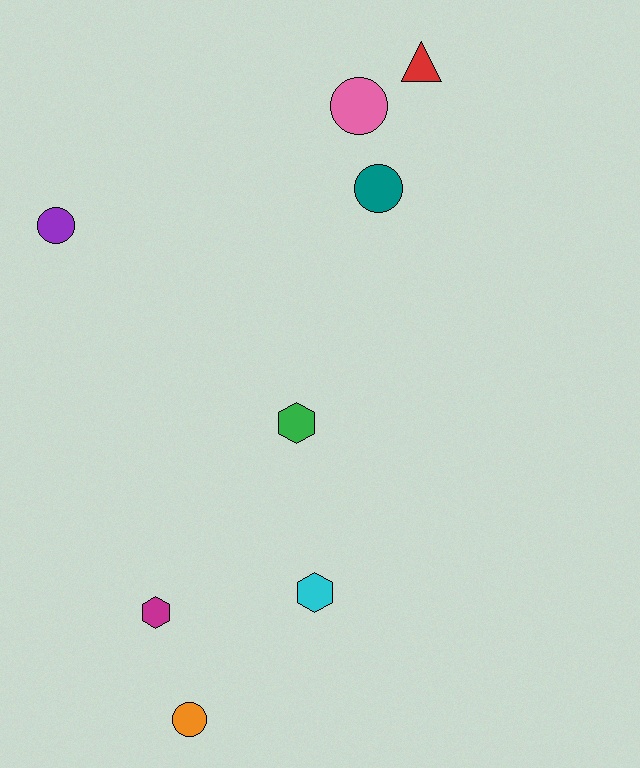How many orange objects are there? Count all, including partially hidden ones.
There is 1 orange object.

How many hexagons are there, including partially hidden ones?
There are 3 hexagons.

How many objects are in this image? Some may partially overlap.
There are 8 objects.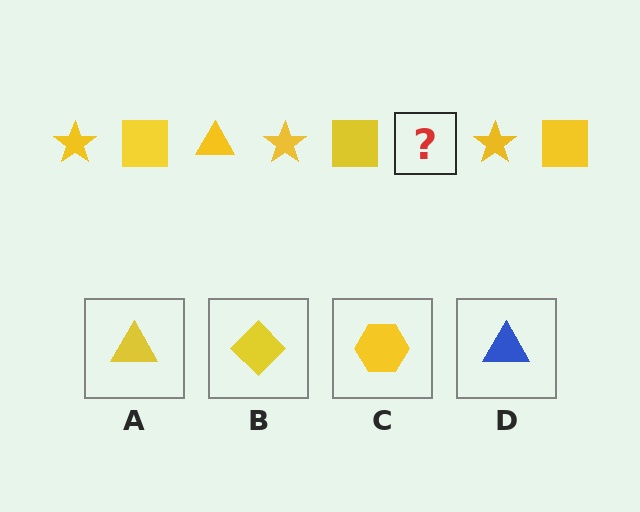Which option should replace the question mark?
Option A.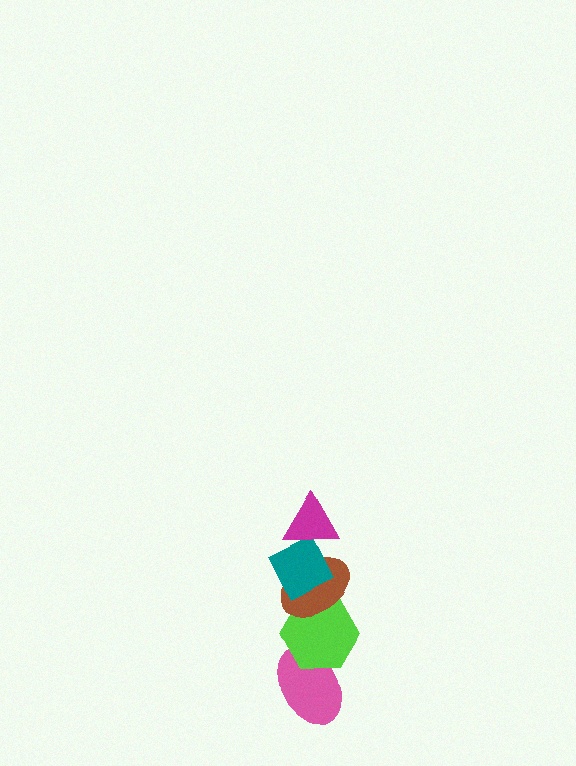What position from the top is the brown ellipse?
The brown ellipse is 3rd from the top.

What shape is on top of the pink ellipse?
The lime hexagon is on top of the pink ellipse.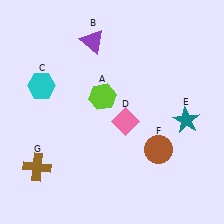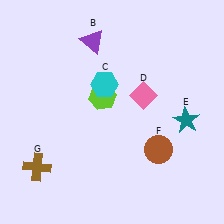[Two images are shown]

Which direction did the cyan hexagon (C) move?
The cyan hexagon (C) moved right.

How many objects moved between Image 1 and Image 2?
2 objects moved between the two images.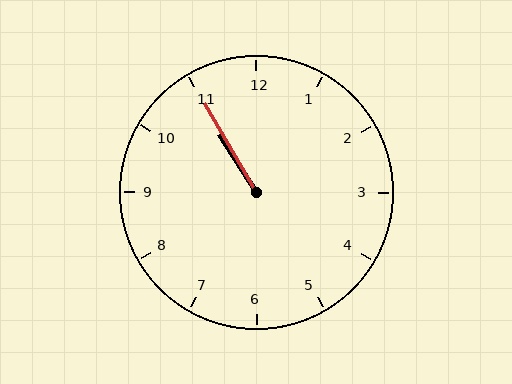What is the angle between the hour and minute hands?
Approximately 2 degrees.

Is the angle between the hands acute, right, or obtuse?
It is acute.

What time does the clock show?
10:55.